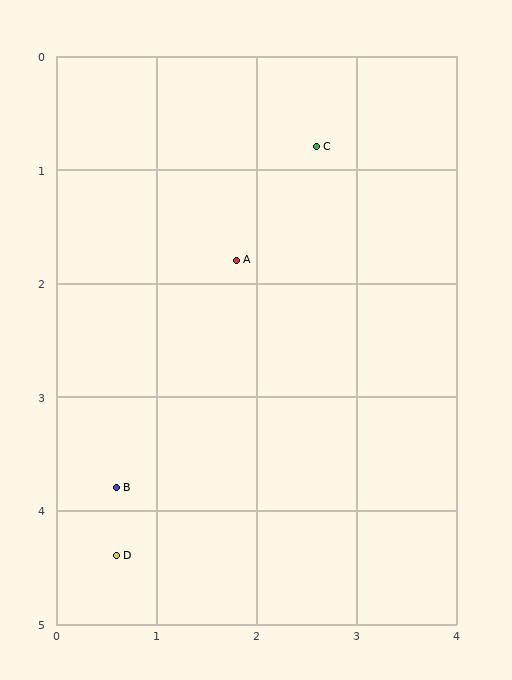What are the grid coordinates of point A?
Point A is at approximately (1.8, 1.8).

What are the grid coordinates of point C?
Point C is at approximately (2.6, 0.8).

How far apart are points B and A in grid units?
Points B and A are about 2.3 grid units apart.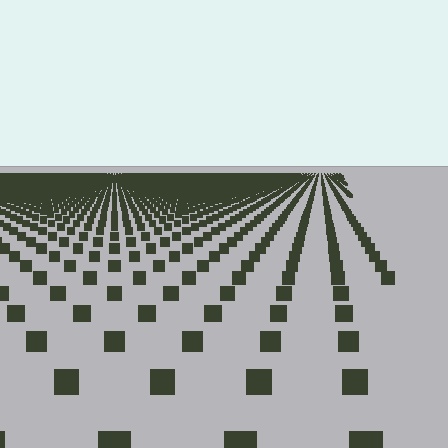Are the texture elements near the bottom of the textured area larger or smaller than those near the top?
Larger. Near the bottom, elements are closer to the viewer and appear at a bigger on-screen size.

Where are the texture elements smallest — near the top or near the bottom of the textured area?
Near the top.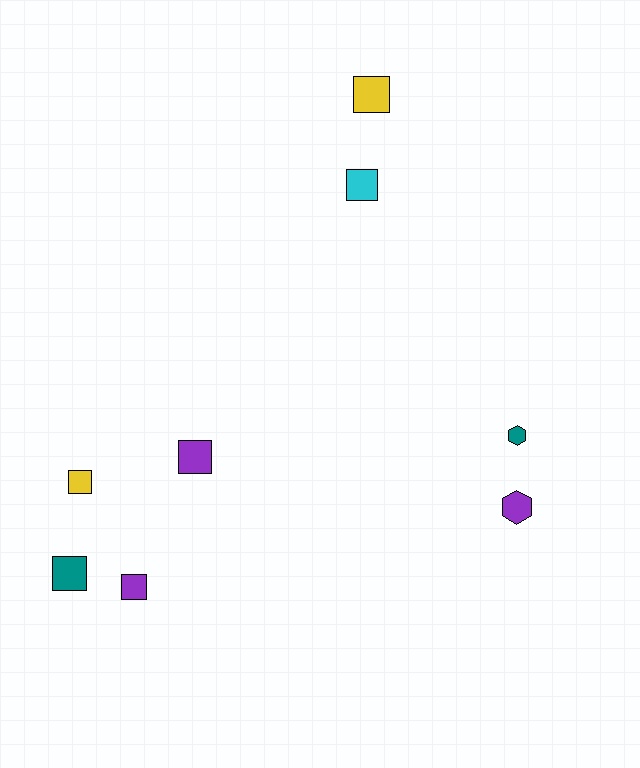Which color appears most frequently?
Purple, with 3 objects.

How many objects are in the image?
There are 8 objects.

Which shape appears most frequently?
Square, with 6 objects.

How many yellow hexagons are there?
There are no yellow hexagons.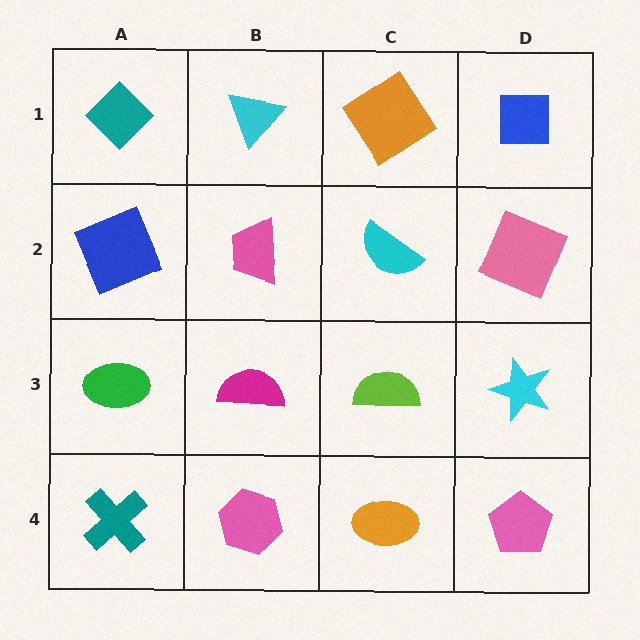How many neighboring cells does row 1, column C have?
3.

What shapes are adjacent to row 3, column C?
A cyan semicircle (row 2, column C), an orange ellipse (row 4, column C), a magenta semicircle (row 3, column B), a cyan star (row 3, column D).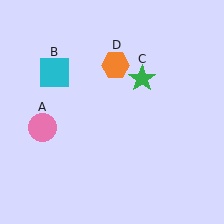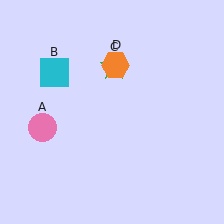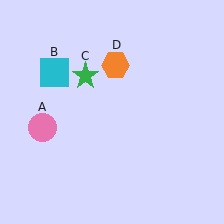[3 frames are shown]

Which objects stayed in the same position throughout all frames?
Pink circle (object A) and cyan square (object B) and orange hexagon (object D) remained stationary.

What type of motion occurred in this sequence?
The green star (object C) rotated counterclockwise around the center of the scene.